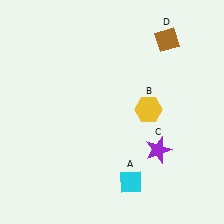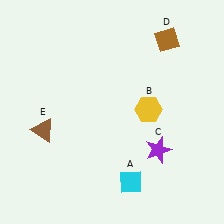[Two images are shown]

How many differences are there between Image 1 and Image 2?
There is 1 difference between the two images.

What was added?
A brown triangle (E) was added in Image 2.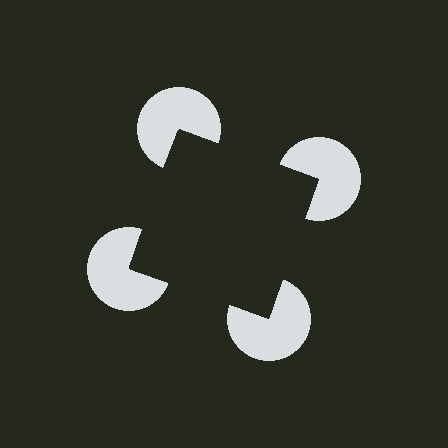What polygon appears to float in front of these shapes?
An illusory square — its edges are inferred from the aligned wedge cuts in the pac-man discs, not physically drawn.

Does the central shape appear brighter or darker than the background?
It typically appears slightly darker than the background, even though no actual brightness change is drawn.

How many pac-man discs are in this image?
There are 4 — one at each vertex of the illusory square.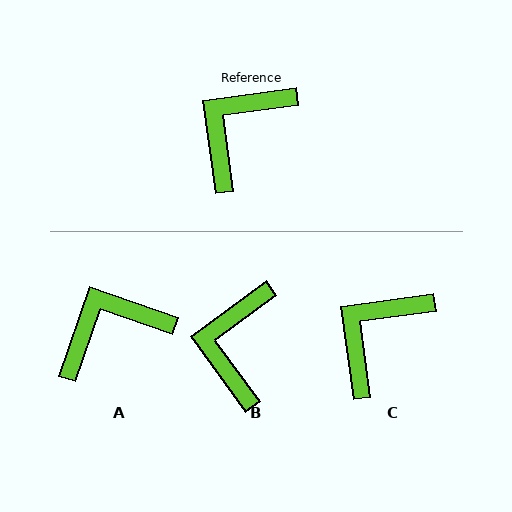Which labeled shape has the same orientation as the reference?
C.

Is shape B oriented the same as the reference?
No, it is off by about 28 degrees.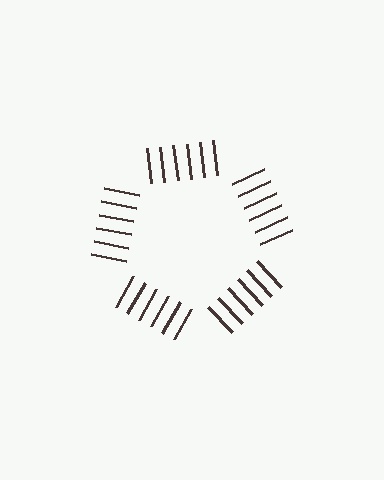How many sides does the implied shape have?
5 sides — the line-ends trace a pentagon.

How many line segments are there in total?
30 — 6 along each of the 5 edges.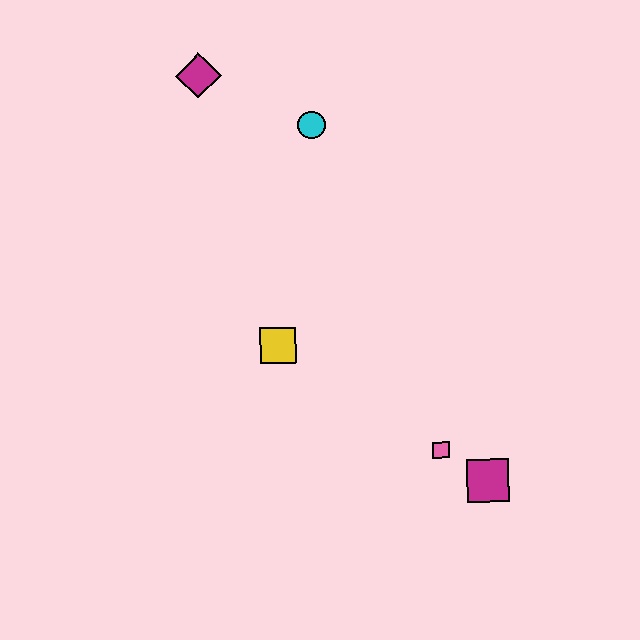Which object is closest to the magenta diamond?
The cyan circle is closest to the magenta diamond.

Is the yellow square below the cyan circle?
Yes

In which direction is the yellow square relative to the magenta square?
The yellow square is to the left of the magenta square.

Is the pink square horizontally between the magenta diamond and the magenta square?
Yes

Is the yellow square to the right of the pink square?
No